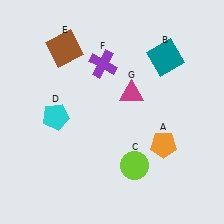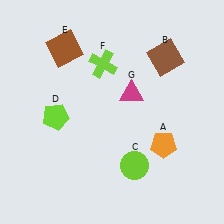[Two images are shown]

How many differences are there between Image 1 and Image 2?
There are 3 differences between the two images.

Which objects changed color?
B changed from teal to brown. D changed from cyan to lime. F changed from purple to lime.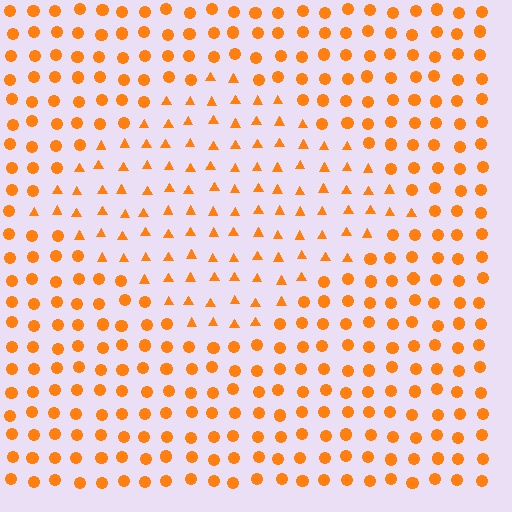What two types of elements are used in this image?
The image uses triangles inside the diamond region and circles outside it.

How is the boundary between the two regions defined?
The boundary is defined by a change in element shape: triangles inside vs. circles outside. All elements share the same color and spacing.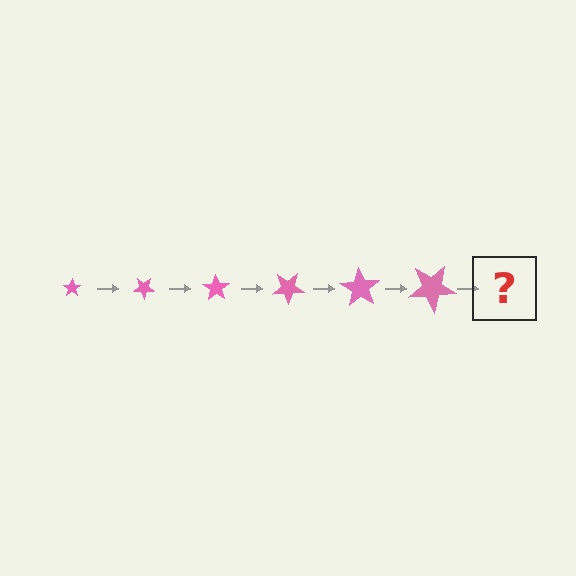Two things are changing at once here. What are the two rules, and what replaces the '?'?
The two rules are that the star grows larger each step and it rotates 35 degrees each step. The '?' should be a star, larger than the previous one and rotated 210 degrees from the start.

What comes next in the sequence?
The next element should be a star, larger than the previous one and rotated 210 degrees from the start.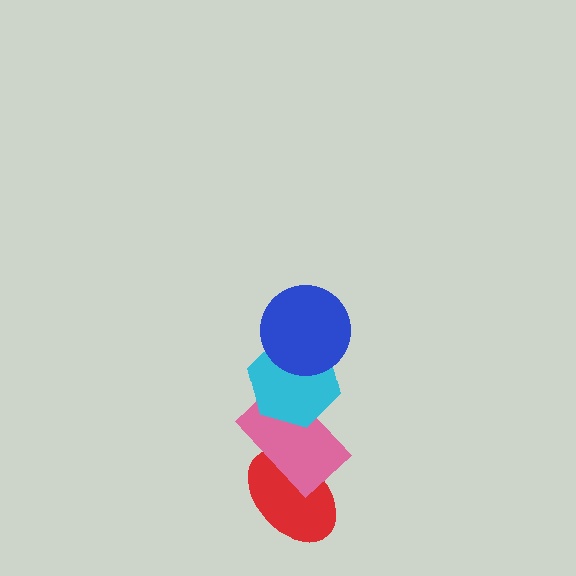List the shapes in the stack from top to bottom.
From top to bottom: the blue circle, the cyan hexagon, the pink rectangle, the red ellipse.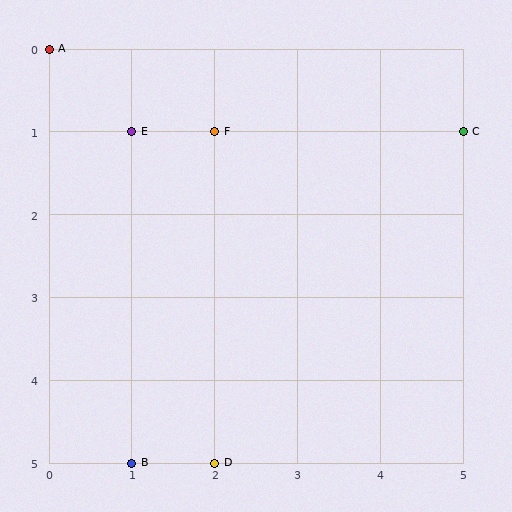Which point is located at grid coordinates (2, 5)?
Point D is at (2, 5).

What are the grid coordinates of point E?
Point E is at grid coordinates (1, 1).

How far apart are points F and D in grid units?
Points F and D are 4 rows apart.